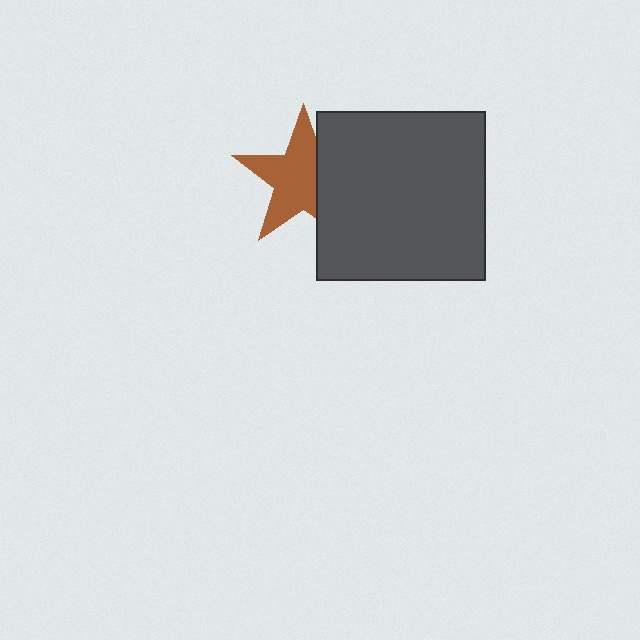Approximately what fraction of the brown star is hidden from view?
Roughly 33% of the brown star is hidden behind the dark gray square.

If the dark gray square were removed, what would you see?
You would see the complete brown star.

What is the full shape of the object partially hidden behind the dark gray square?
The partially hidden object is a brown star.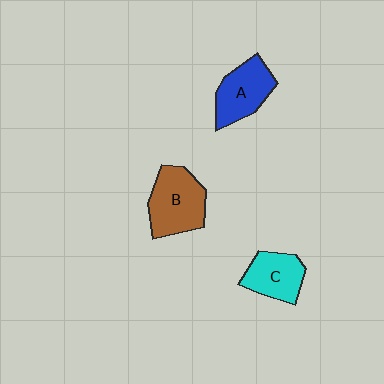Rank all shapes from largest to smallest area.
From largest to smallest: B (brown), A (blue), C (cyan).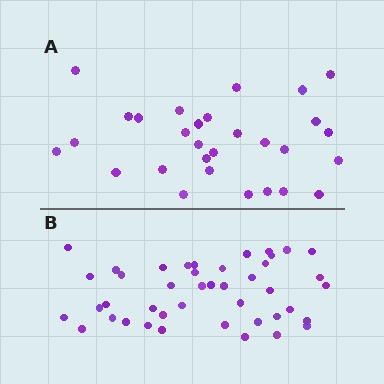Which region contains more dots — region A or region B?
Region B (the bottom region) has more dots.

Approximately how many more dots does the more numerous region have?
Region B has approximately 15 more dots than region A.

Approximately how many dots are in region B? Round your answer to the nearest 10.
About 40 dots. (The exact count is 43, which rounds to 40.)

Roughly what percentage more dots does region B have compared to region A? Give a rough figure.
About 50% more.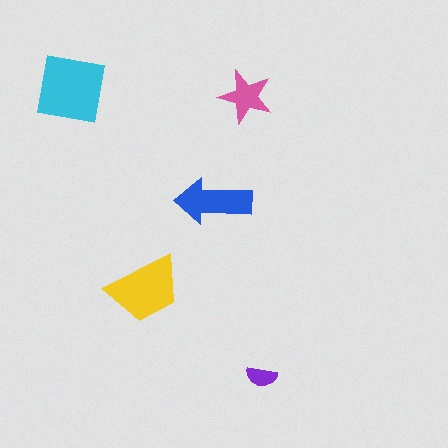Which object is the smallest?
The purple semicircle.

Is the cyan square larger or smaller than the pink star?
Larger.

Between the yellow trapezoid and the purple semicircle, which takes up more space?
The yellow trapezoid.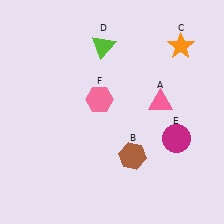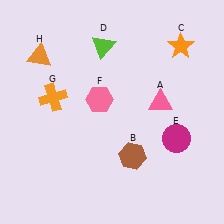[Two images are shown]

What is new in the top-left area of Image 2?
An orange cross (G) was added in the top-left area of Image 2.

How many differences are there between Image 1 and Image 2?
There are 2 differences between the two images.